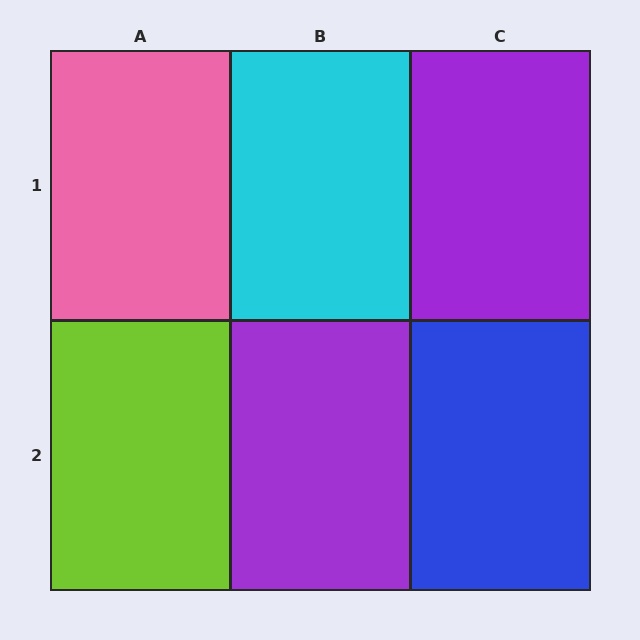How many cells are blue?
1 cell is blue.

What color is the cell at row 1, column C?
Purple.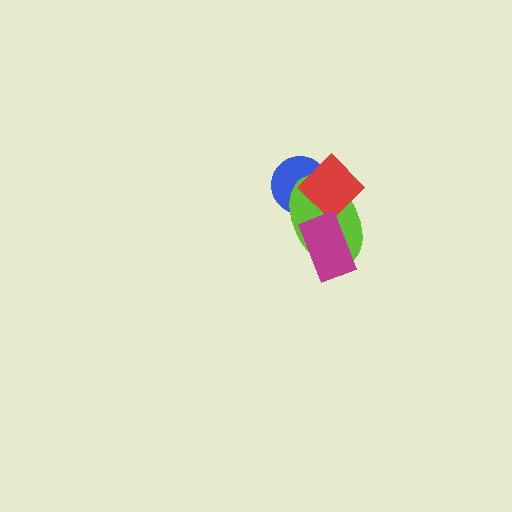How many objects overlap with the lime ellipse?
3 objects overlap with the lime ellipse.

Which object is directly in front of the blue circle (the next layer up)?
The lime ellipse is directly in front of the blue circle.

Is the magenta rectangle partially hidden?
No, no other shape covers it.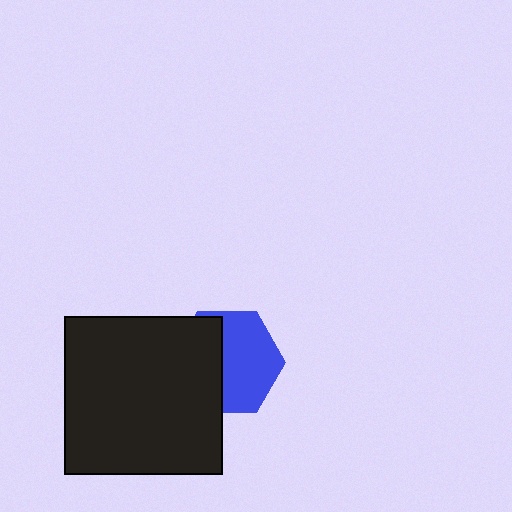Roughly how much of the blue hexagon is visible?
About half of it is visible (roughly 55%).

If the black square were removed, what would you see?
You would see the complete blue hexagon.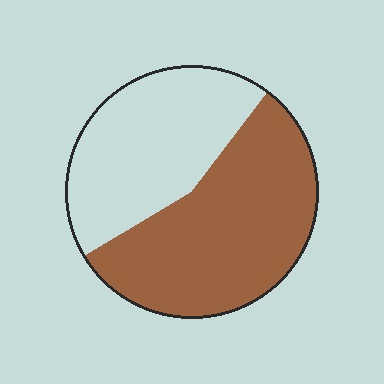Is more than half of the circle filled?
Yes.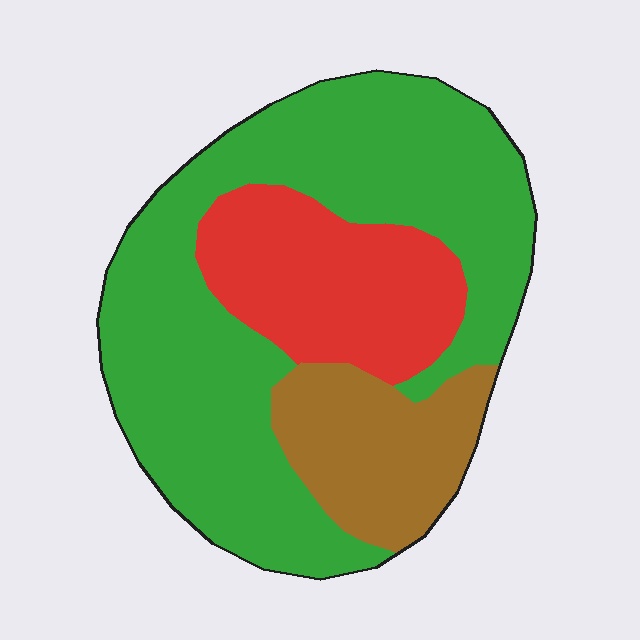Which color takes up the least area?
Brown, at roughly 15%.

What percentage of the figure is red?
Red takes up about one fifth (1/5) of the figure.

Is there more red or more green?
Green.